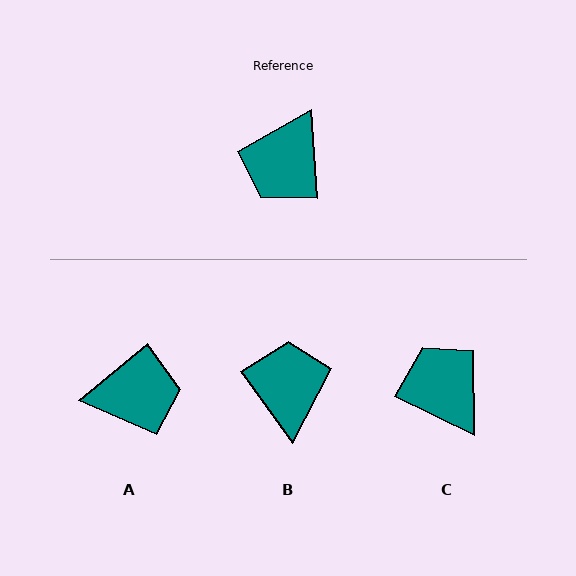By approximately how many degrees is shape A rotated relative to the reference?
Approximately 126 degrees counter-clockwise.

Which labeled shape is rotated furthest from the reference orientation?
B, about 148 degrees away.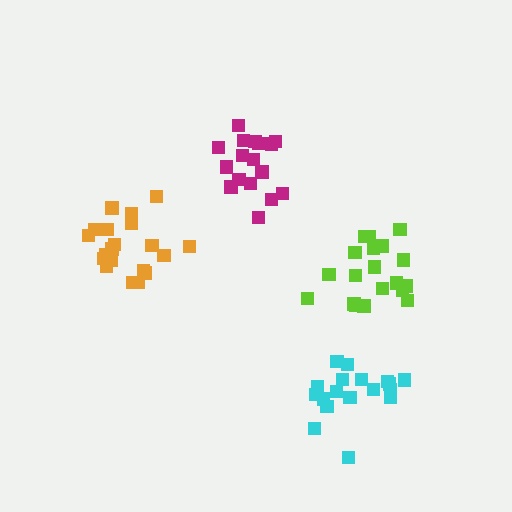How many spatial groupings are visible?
There are 4 spatial groupings.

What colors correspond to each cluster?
The clusters are colored: lime, orange, cyan, magenta.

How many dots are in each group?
Group 1: 19 dots, Group 2: 20 dots, Group 3: 18 dots, Group 4: 18 dots (75 total).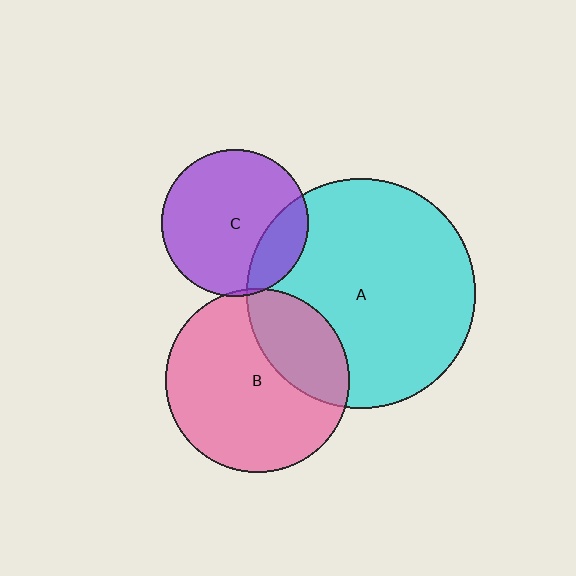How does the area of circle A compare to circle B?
Approximately 1.6 times.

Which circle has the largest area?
Circle A (cyan).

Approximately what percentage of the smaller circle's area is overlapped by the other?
Approximately 20%.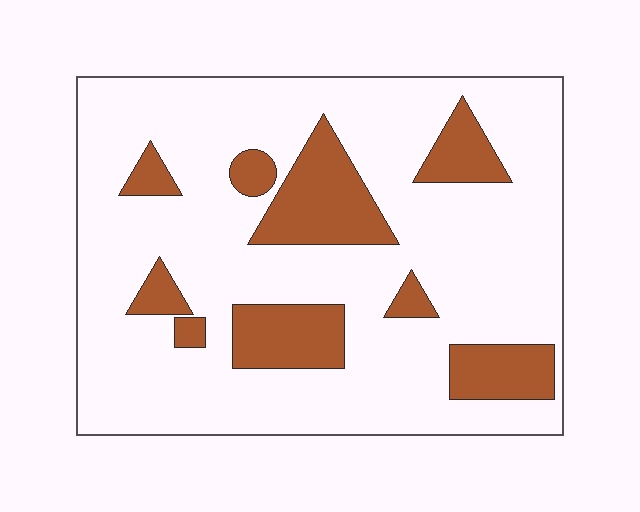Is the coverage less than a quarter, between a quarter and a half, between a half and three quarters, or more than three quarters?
Less than a quarter.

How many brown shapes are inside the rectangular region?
9.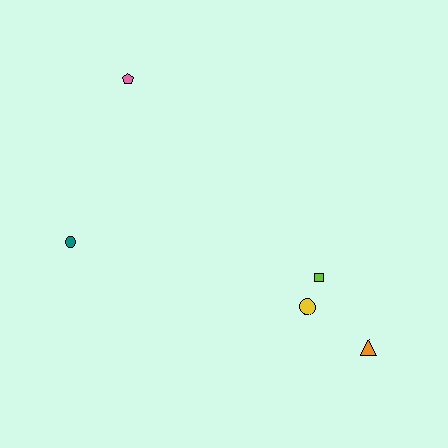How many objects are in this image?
There are 5 objects.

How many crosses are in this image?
There are no crosses.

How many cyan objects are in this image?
There are no cyan objects.